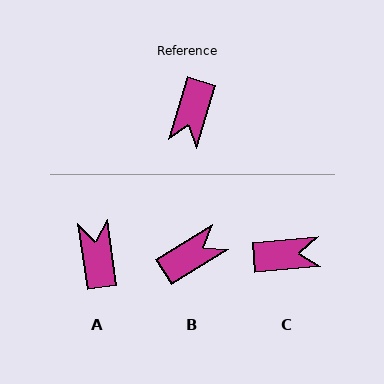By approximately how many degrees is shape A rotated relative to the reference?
Approximately 155 degrees clockwise.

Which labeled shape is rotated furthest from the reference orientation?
A, about 155 degrees away.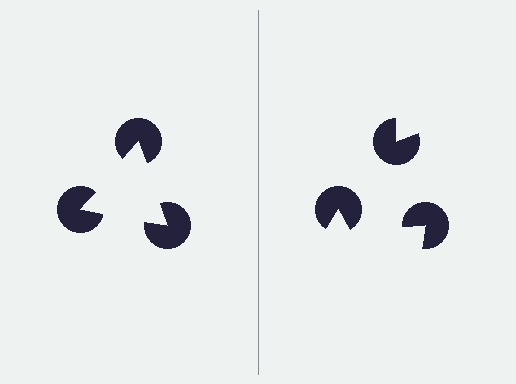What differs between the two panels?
The pac-man discs are positioned identically on both sides; only the wedge orientations differ. On the left they align to a triangle; on the right they are misaligned.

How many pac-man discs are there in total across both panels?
6 — 3 on each side.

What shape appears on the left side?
An illusory triangle.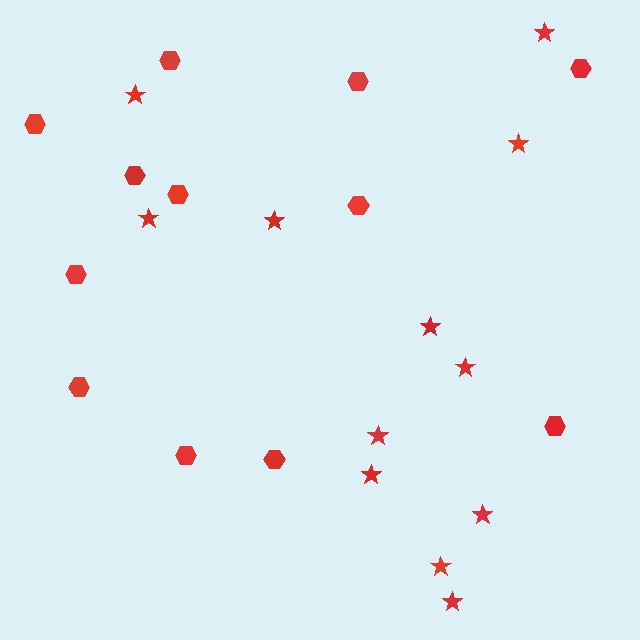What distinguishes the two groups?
There are 2 groups: one group of stars (12) and one group of hexagons (12).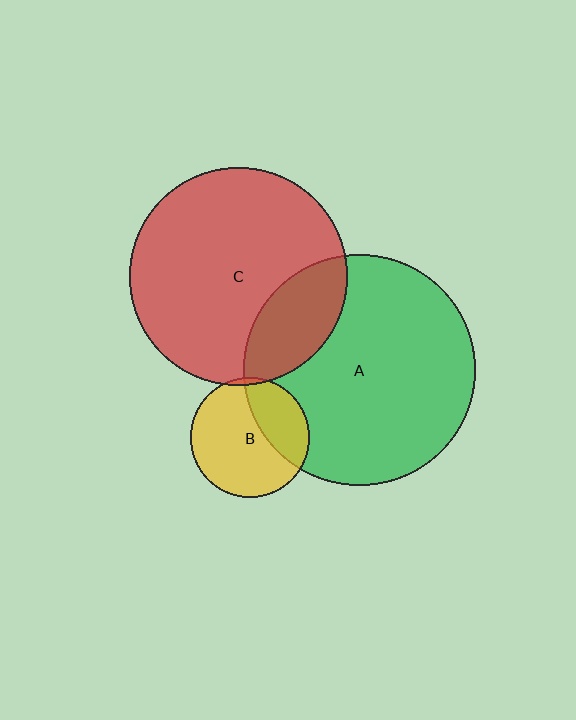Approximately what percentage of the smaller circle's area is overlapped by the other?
Approximately 30%.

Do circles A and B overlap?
Yes.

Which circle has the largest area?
Circle A (green).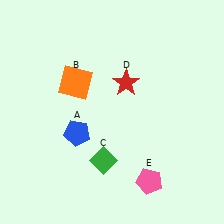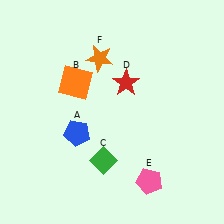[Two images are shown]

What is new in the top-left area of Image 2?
An orange star (F) was added in the top-left area of Image 2.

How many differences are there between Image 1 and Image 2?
There is 1 difference between the two images.